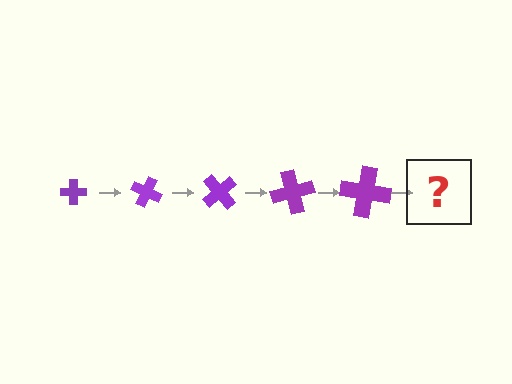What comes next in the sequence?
The next element should be a cross, larger than the previous one and rotated 125 degrees from the start.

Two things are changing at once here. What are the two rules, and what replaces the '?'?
The two rules are that the cross grows larger each step and it rotates 25 degrees each step. The '?' should be a cross, larger than the previous one and rotated 125 degrees from the start.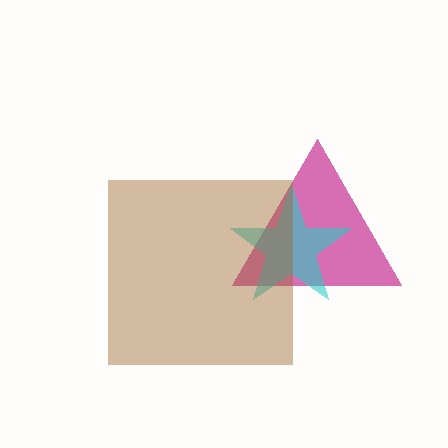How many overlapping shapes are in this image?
There are 3 overlapping shapes in the image.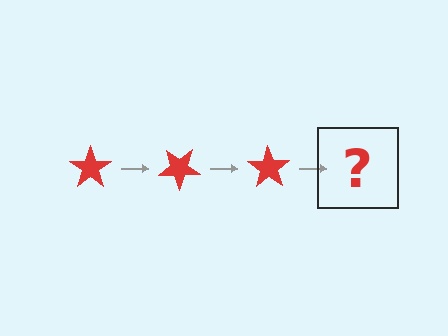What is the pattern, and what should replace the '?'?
The pattern is that the star rotates 35 degrees each step. The '?' should be a red star rotated 105 degrees.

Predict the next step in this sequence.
The next step is a red star rotated 105 degrees.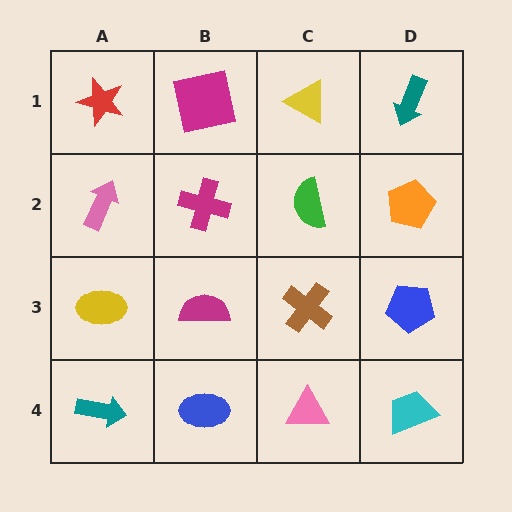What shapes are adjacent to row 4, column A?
A yellow ellipse (row 3, column A), a blue ellipse (row 4, column B).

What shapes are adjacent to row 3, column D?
An orange pentagon (row 2, column D), a cyan trapezoid (row 4, column D), a brown cross (row 3, column C).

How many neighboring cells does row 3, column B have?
4.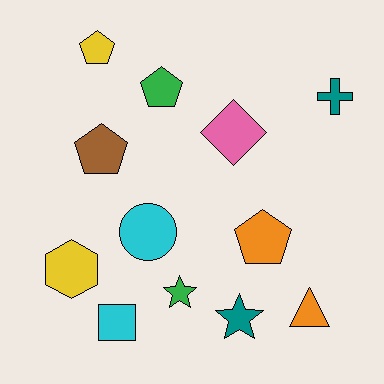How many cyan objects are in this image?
There are 2 cyan objects.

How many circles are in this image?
There is 1 circle.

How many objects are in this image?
There are 12 objects.